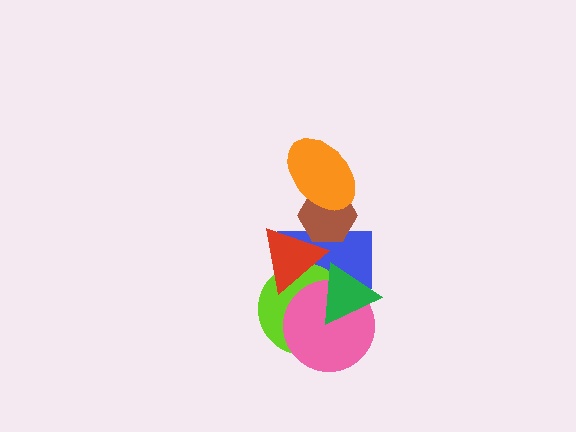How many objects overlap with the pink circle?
3 objects overlap with the pink circle.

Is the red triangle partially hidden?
Yes, it is partially covered by another shape.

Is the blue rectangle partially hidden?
Yes, it is partially covered by another shape.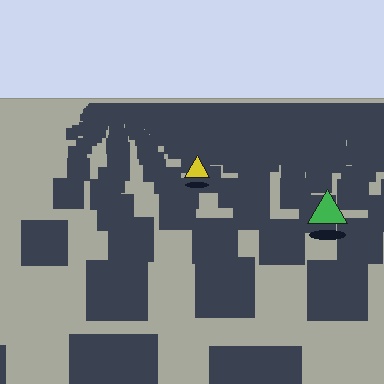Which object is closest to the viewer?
The green triangle is closest. The texture marks near it are larger and more spread out.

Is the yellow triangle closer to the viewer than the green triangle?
No. The green triangle is closer — you can tell from the texture gradient: the ground texture is coarser near it.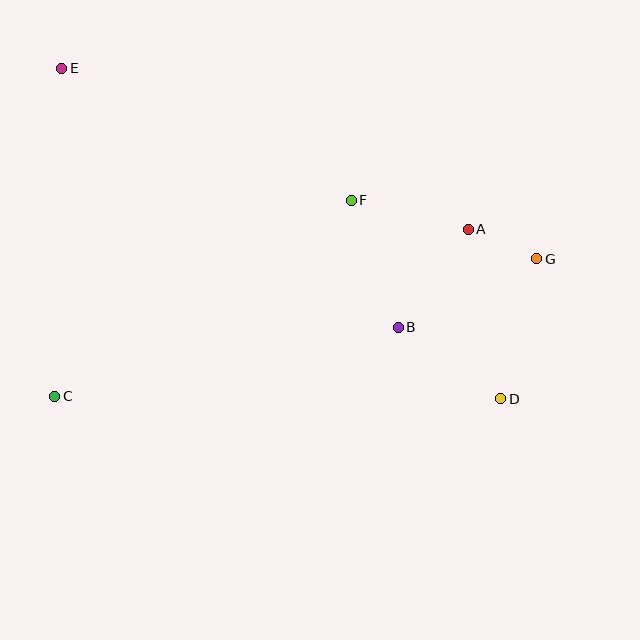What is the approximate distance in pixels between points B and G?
The distance between B and G is approximately 155 pixels.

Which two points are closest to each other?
Points A and G are closest to each other.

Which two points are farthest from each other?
Points D and E are farthest from each other.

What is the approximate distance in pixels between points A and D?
The distance between A and D is approximately 173 pixels.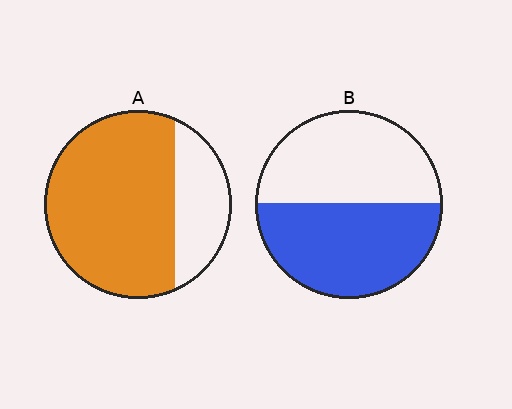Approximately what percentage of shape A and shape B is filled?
A is approximately 75% and B is approximately 50%.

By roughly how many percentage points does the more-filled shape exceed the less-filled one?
By roughly 25 percentage points (A over B).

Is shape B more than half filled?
Roughly half.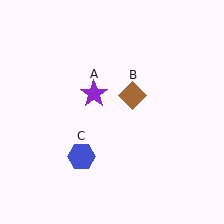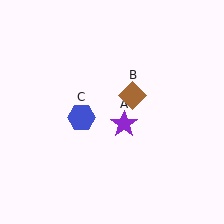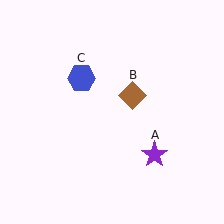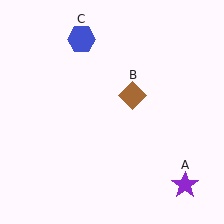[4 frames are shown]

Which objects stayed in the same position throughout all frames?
Brown diamond (object B) remained stationary.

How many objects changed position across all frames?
2 objects changed position: purple star (object A), blue hexagon (object C).